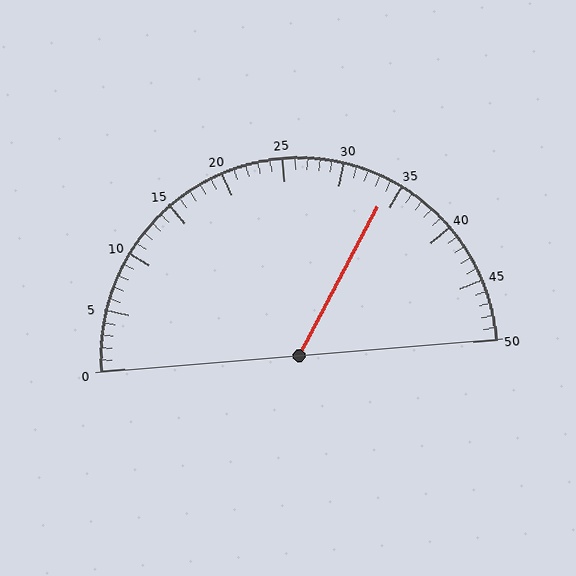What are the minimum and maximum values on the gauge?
The gauge ranges from 0 to 50.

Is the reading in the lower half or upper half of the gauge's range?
The reading is in the upper half of the range (0 to 50).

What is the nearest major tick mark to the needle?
The nearest major tick mark is 35.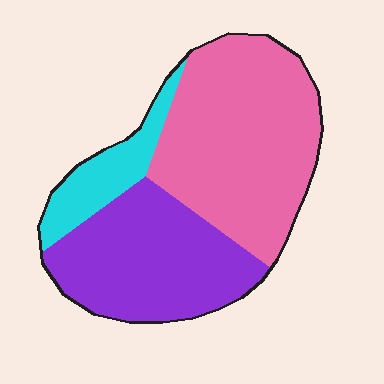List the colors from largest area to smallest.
From largest to smallest: pink, purple, cyan.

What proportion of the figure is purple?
Purple takes up about three eighths (3/8) of the figure.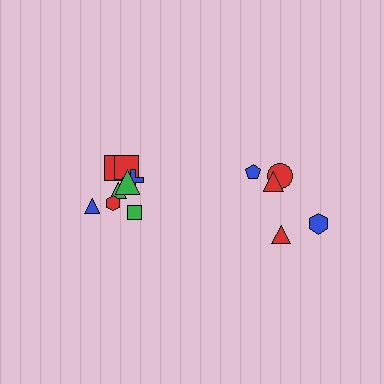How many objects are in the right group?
There are 5 objects.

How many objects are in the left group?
There are 8 objects.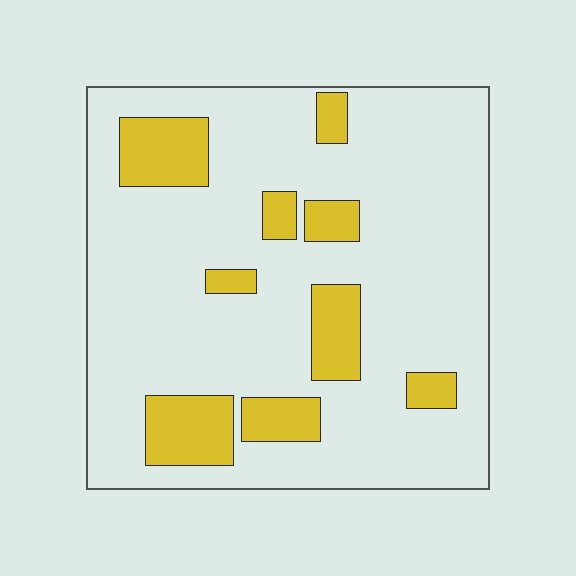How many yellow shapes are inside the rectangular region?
9.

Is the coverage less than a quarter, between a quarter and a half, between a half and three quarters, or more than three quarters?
Less than a quarter.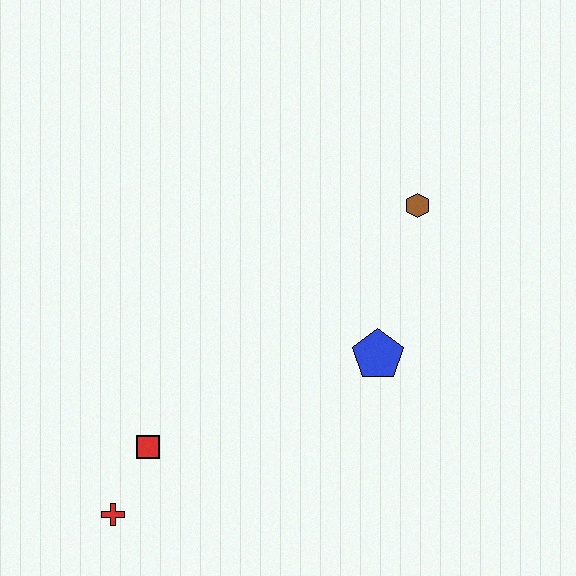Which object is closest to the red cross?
The red square is closest to the red cross.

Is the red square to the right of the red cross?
Yes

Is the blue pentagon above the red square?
Yes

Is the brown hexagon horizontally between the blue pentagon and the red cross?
No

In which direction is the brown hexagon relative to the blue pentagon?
The brown hexagon is above the blue pentagon.